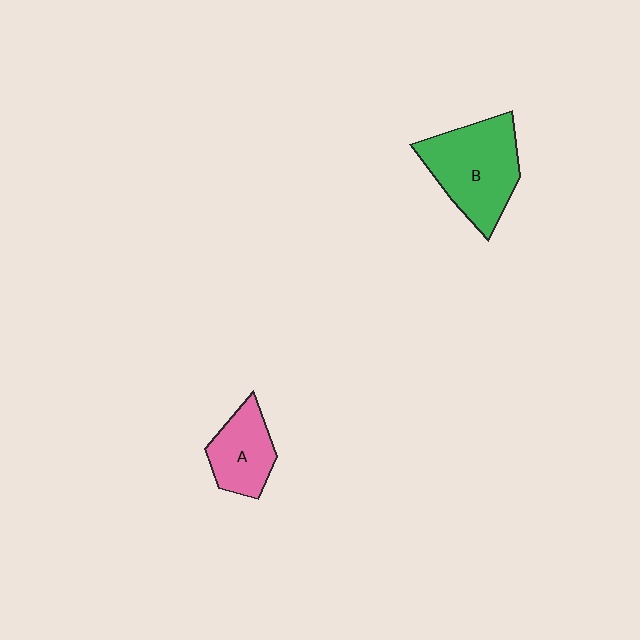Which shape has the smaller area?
Shape A (pink).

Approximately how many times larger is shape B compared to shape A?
Approximately 1.7 times.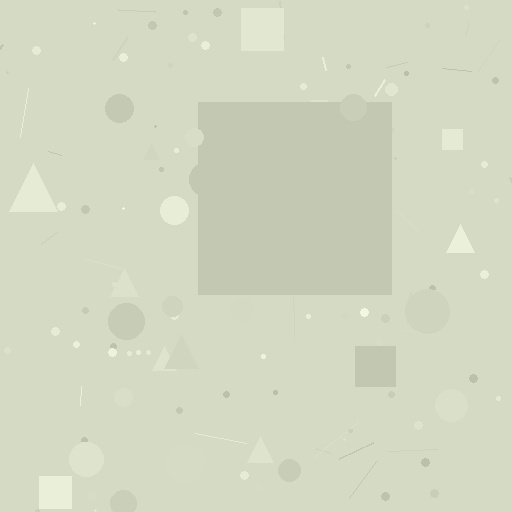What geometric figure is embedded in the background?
A square is embedded in the background.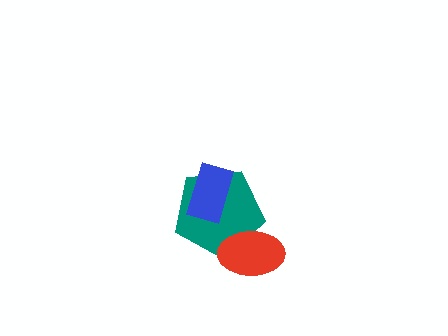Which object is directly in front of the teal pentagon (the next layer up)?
The blue rectangle is directly in front of the teal pentagon.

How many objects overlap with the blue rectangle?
1 object overlaps with the blue rectangle.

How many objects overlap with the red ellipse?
1 object overlaps with the red ellipse.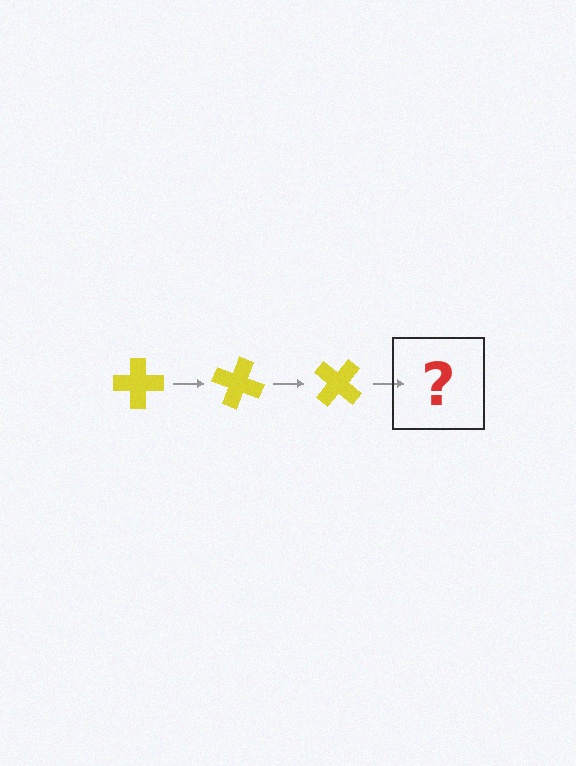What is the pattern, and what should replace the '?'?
The pattern is that the cross rotates 20 degrees each step. The '?' should be a yellow cross rotated 60 degrees.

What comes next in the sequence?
The next element should be a yellow cross rotated 60 degrees.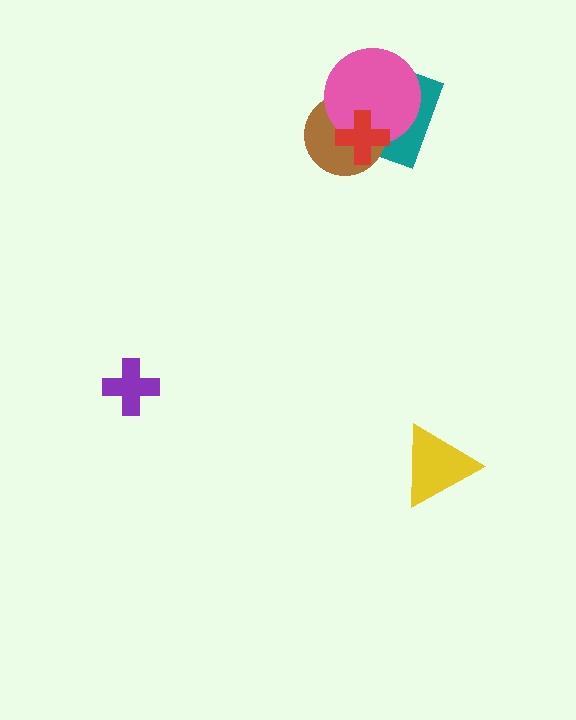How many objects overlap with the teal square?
3 objects overlap with the teal square.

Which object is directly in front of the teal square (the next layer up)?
The brown circle is directly in front of the teal square.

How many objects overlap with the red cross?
3 objects overlap with the red cross.